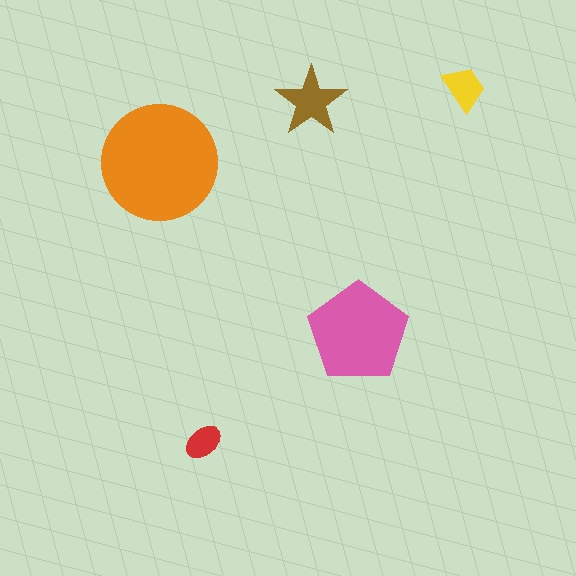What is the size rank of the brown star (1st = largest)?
3rd.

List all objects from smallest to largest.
The red ellipse, the yellow trapezoid, the brown star, the pink pentagon, the orange circle.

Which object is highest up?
The yellow trapezoid is topmost.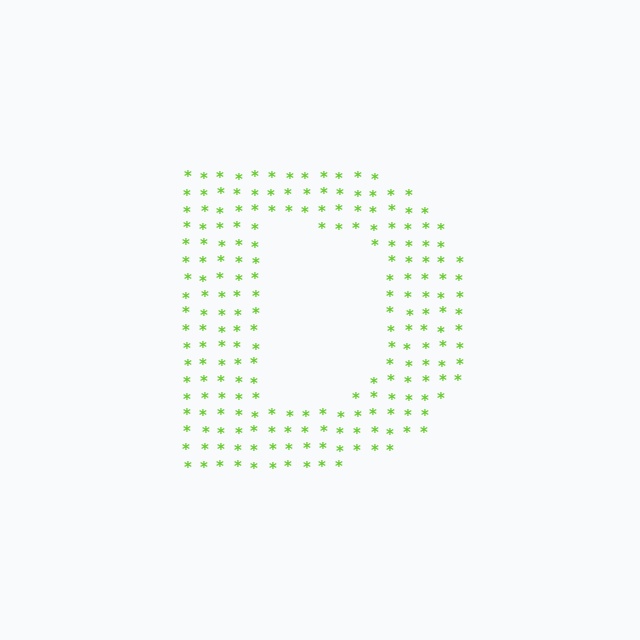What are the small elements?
The small elements are asterisks.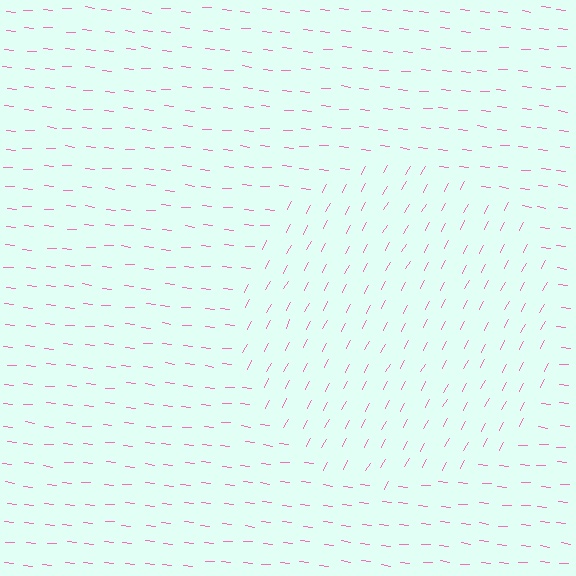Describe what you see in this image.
The image is filled with small pink line segments. A circle region in the image has lines oriented differently from the surrounding lines, creating a visible texture boundary.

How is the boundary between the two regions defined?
The boundary is defined purely by a change in line orientation (approximately 67 degrees difference). All lines are the same color and thickness.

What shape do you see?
I see a circle.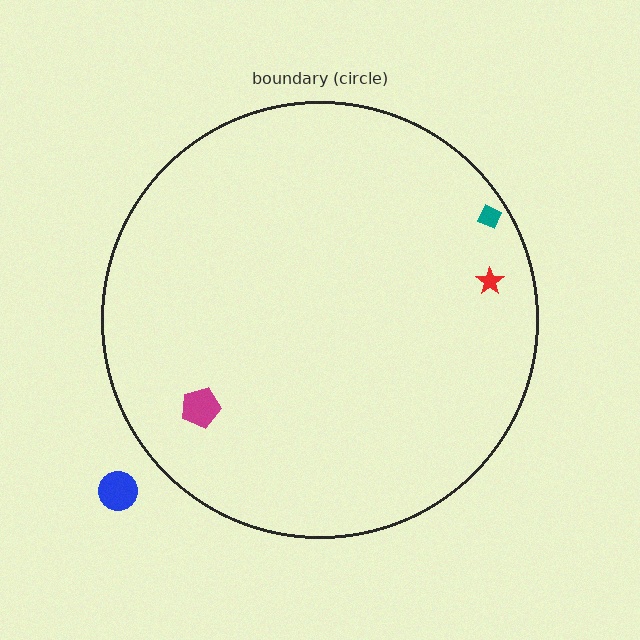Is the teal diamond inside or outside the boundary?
Inside.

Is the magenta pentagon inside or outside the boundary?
Inside.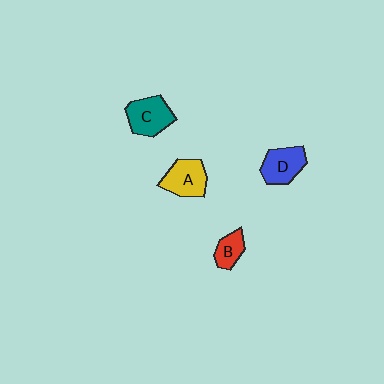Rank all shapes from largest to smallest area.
From largest to smallest: C (teal), A (yellow), D (blue), B (red).